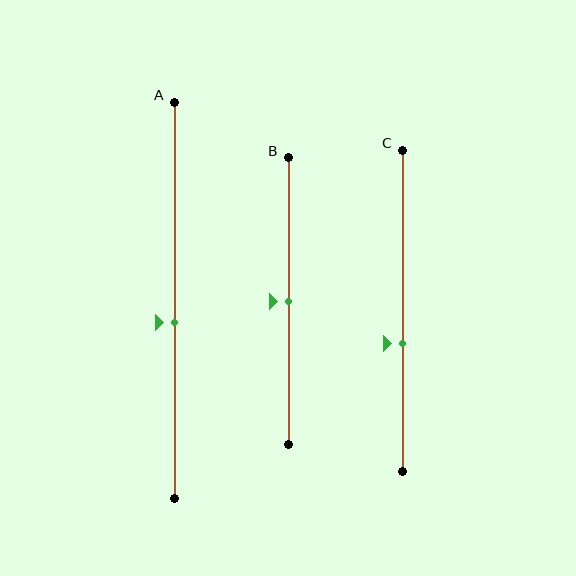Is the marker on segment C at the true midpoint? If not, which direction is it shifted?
No, the marker on segment C is shifted downward by about 10% of the segment length.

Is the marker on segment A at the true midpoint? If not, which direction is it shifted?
No, the marker on segment A is shifted downward by about 6% of the segment length.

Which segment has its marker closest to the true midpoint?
Segment B has its marker closest to the true midpoint.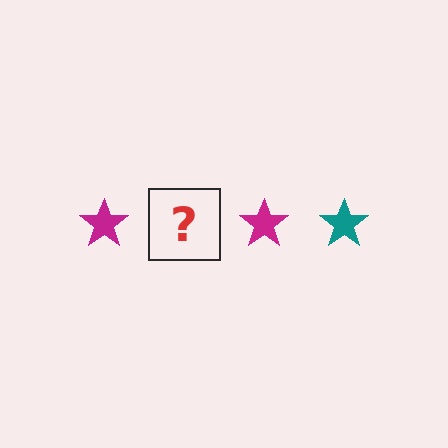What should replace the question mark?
The question mark should be replaced with a teal star.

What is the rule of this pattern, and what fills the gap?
The rule is that the pattern cycles through magenta, teal stars. The gap should be filled with a teal star.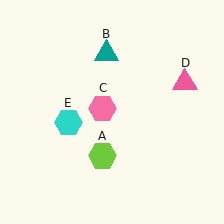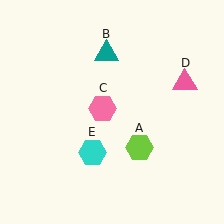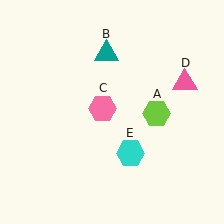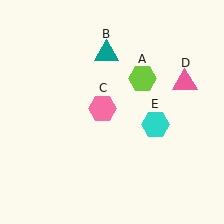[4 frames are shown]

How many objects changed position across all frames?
2 objects changed position: lime hexagon (object A), cyan hexagon (object E).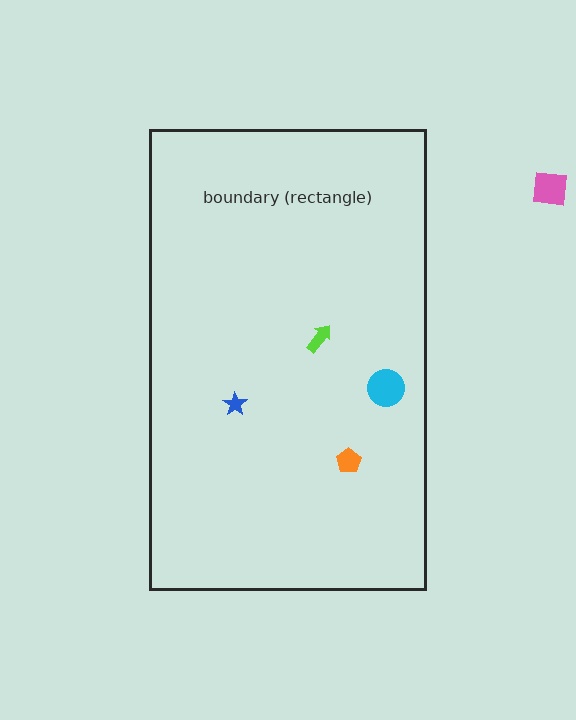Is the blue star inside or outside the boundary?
Inside.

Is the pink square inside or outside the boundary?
Outside.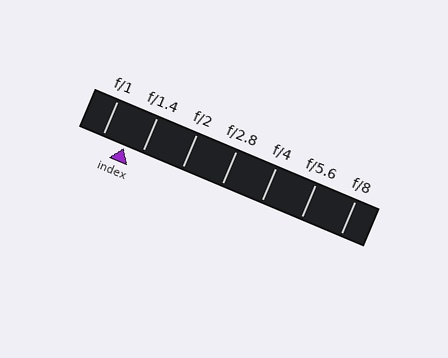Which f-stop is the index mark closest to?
The index mark is closest to f/1.4.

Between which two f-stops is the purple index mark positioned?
The index mark is between f/1 and f/1.4.